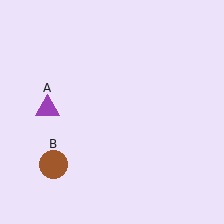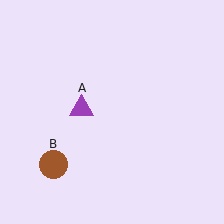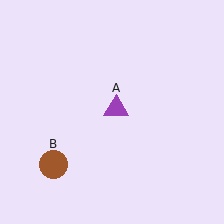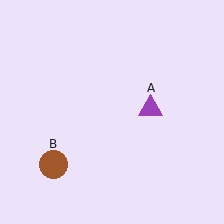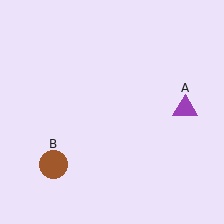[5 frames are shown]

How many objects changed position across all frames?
1 object changed position: purple triangle (object A).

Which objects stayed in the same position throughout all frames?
Brown circle (object B) remained stationary.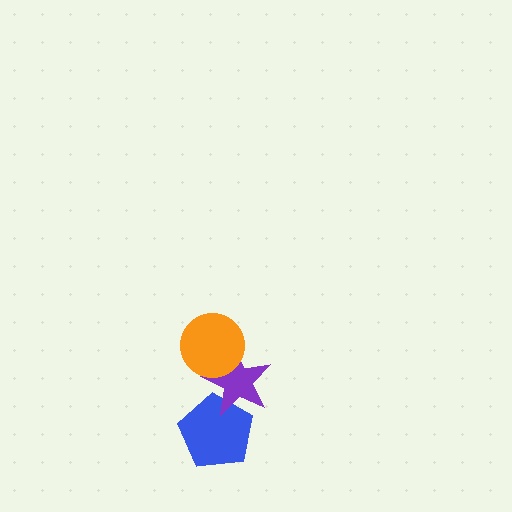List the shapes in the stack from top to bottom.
From top to bottom: the orange circle, the purple star, the blue pentagon.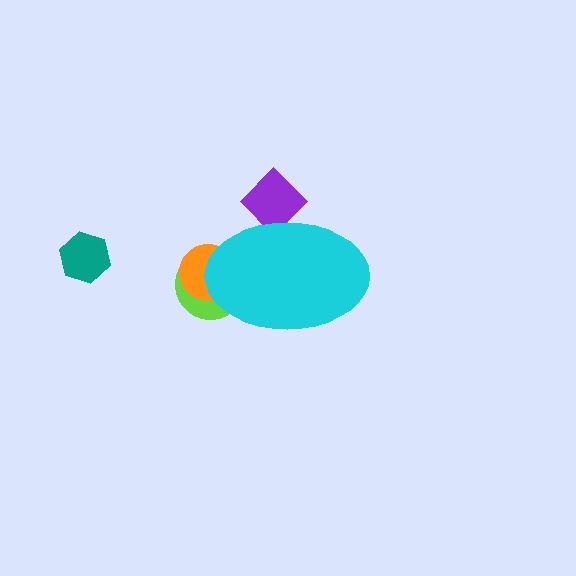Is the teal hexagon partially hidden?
No, the teal hexagon is fully visible.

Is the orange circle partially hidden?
Yes, the orange circle is partially hidden behind the cyan ellipse.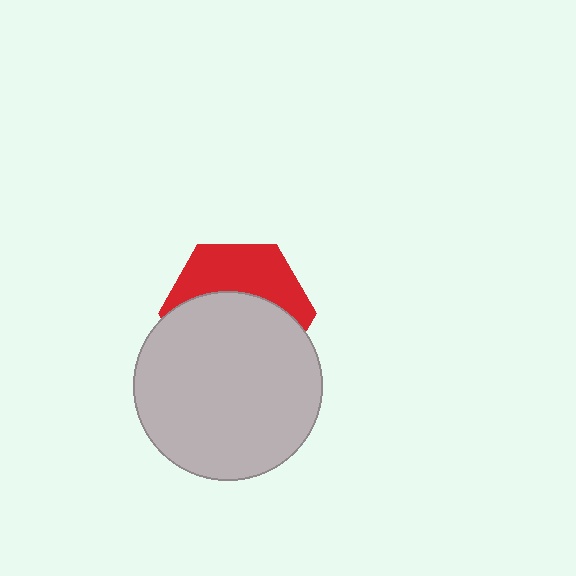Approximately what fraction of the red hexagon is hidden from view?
Roughly 59% of the red hexagon is hidden behind the light gray circle.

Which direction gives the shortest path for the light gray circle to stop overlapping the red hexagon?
Moving down gives the shortest separation.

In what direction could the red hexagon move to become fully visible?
The red hexagon could move up. That would shift it out from behind the light gray circle entirely.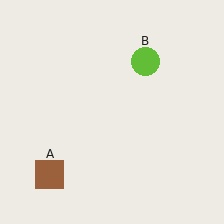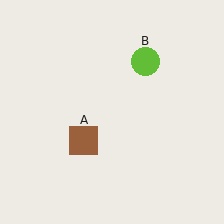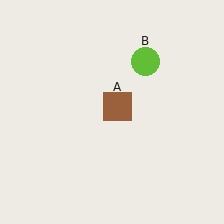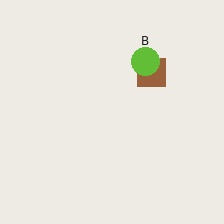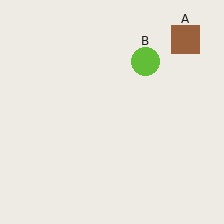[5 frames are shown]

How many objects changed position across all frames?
1 object changed position: brown square (object A).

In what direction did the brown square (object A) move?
The brown square (object A) moved up and to the right.